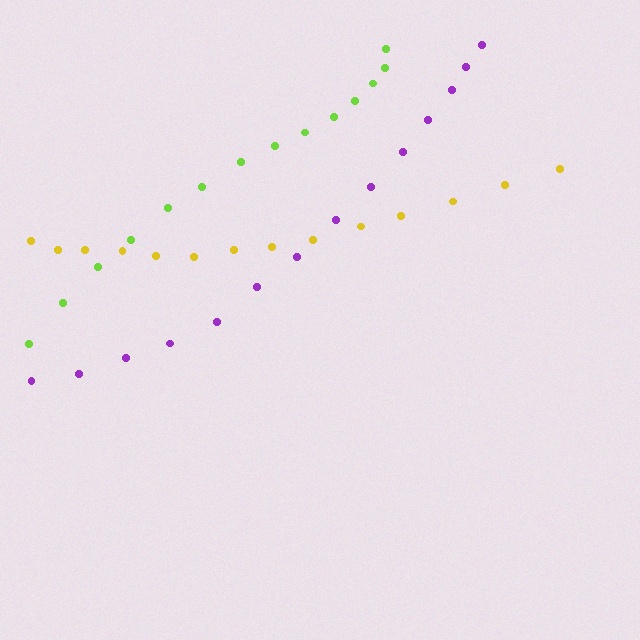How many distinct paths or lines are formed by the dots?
There are 3 distinct paths.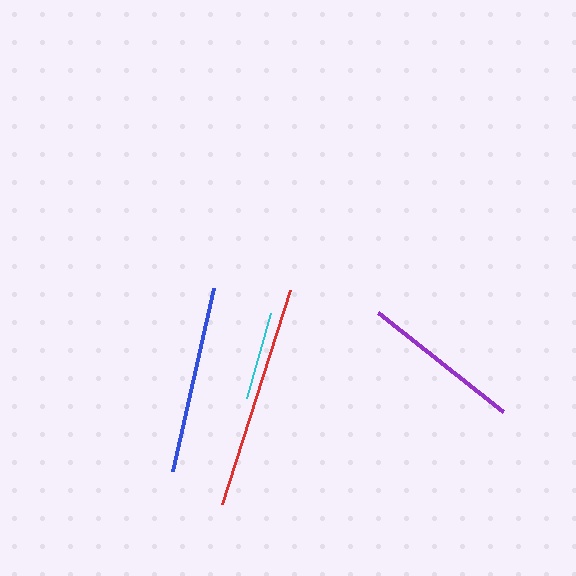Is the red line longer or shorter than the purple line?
The red line is longer than the purple line.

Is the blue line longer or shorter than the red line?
The red line is longer than the blue line.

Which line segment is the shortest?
The cyan line is the shortest at approximately 89 pixels.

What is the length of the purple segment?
The purple segment is approximately 160 pixels long.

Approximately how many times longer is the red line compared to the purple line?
The red line is approximately 1.4 times the length of the purple line.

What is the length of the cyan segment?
The cyan segment is approximately 89 pixels long.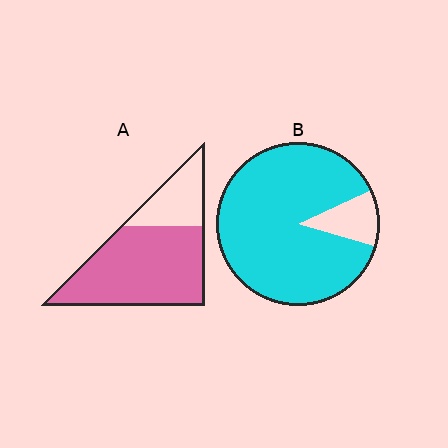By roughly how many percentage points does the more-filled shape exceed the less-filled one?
By roughly 15 percentage points (B over A).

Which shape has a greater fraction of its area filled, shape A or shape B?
Shape B.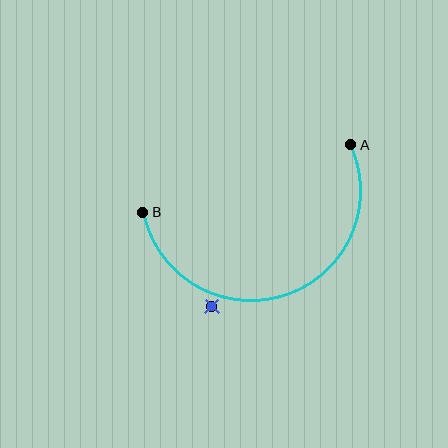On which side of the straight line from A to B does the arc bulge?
The arc bulges below the straight line connecting A and B.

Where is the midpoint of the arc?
The arc midpoint is the point on the curve farthest from the straight line joining A and B. It sits below that line.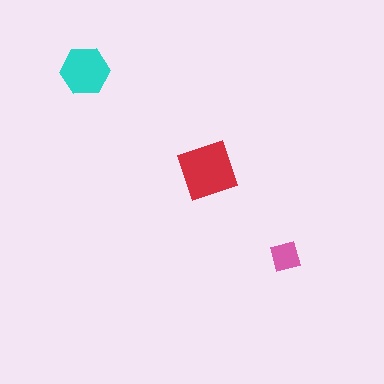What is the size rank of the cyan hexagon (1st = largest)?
2nd.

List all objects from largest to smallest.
The red square, the cyan hexagon, the pink diamond.